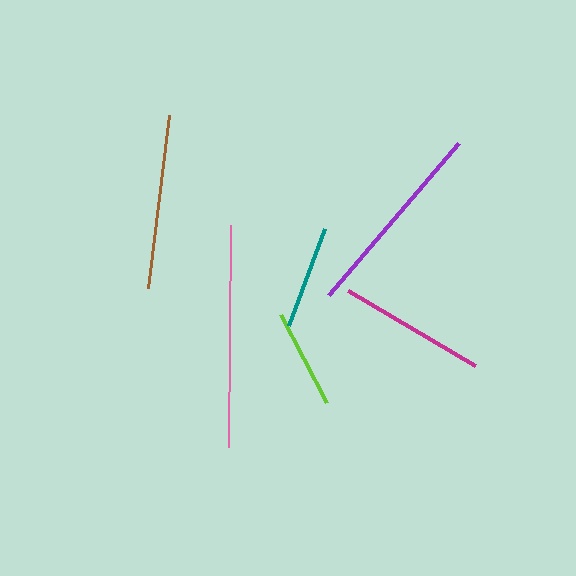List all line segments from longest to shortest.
From longest to shortest: pink, purple, brown, magenta, teal, lime.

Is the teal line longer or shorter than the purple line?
The purple line is longer than the teal line.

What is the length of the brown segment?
The brown segment is approximately 174 pixels long.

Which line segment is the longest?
The pink line is the longest at approximately 222 pixels.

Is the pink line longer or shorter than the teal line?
The pink line is longer than the teal line.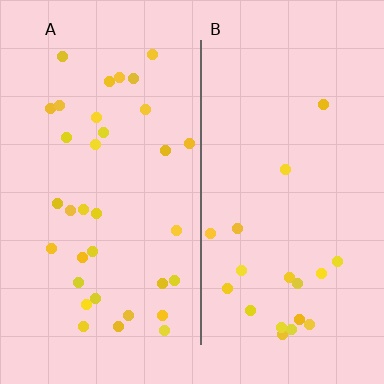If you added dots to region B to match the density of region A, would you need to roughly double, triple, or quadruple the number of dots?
Approximately double.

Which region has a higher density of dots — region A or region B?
A (the left).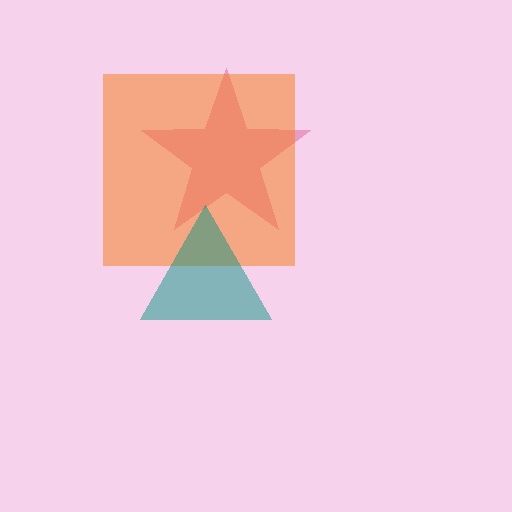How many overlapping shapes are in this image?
There are 3 overlapping shapes in the image.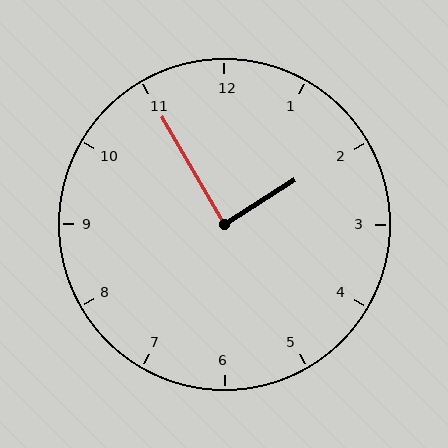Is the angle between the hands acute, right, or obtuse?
It is right.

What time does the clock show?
1:55.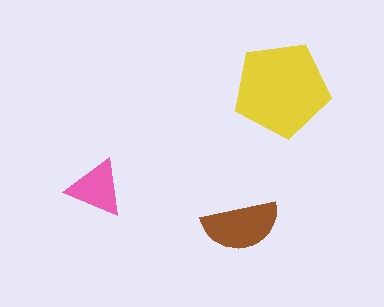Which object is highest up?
The yellow pentagon is topmost.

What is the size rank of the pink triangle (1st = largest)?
3rd.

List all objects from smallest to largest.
The pink triangle, the brown semicircle, the yellow pentagon.